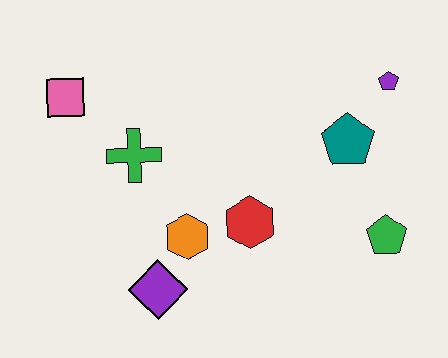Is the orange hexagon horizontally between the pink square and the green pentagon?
Yes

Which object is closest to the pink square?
The green cross is closest to the pink square.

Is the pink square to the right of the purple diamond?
No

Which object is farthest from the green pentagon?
The pink square is farthest from the green pentagon.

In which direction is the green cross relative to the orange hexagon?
The green cross is above the orange hexagon.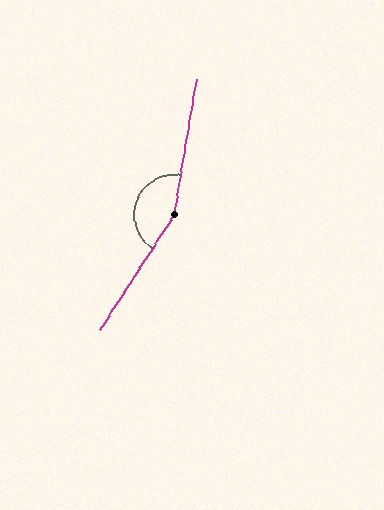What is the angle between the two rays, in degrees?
Approximately 157 degrees.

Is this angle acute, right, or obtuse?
It is obtuse.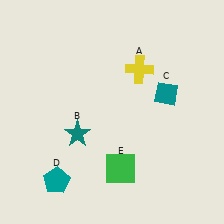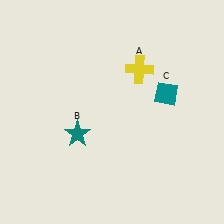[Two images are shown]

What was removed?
The teal pentagon (D), the green square (E) were removed in Image 2.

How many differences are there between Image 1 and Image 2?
There are 2 differences between the two images.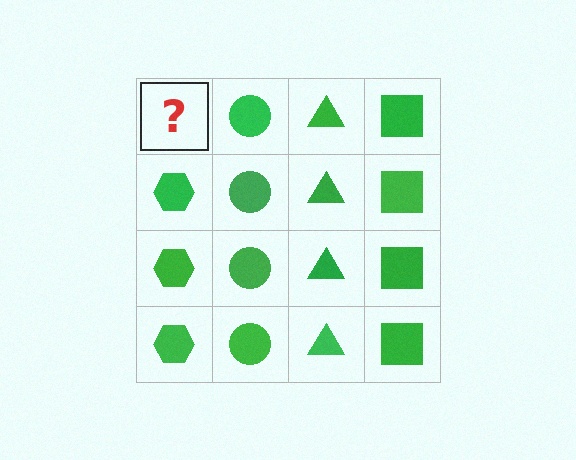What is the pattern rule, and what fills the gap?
The rule is that each column has a consistent shape. The gap should be filled with a green hexagon.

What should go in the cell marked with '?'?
The missing cell should contain a green hexagon.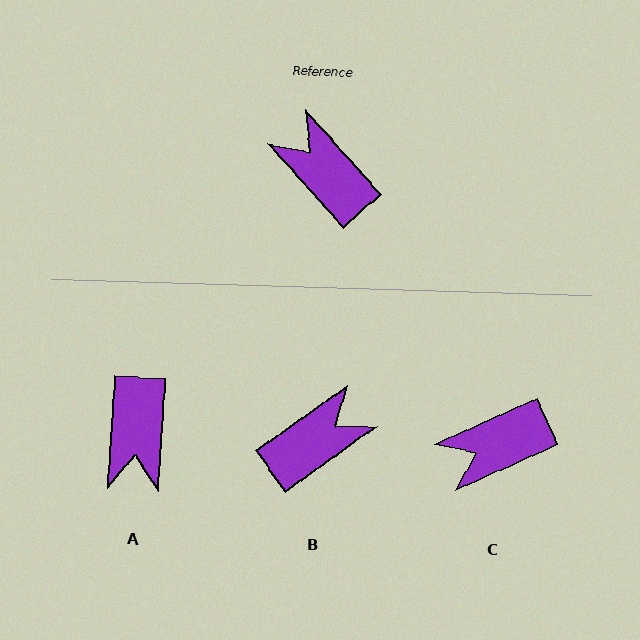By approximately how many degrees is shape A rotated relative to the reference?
Approximately 134 degrees counter-clockwise.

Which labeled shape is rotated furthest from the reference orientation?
A, about 134 degrees away.